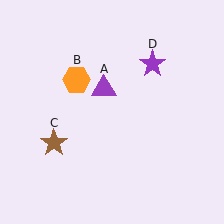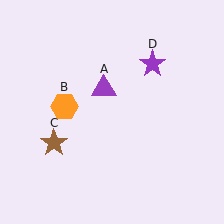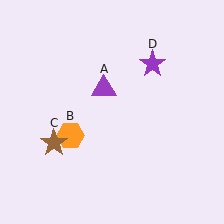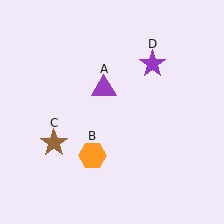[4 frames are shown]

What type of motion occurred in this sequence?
The orange hexagon (object B) rotated counterclockwise around the center of the scene.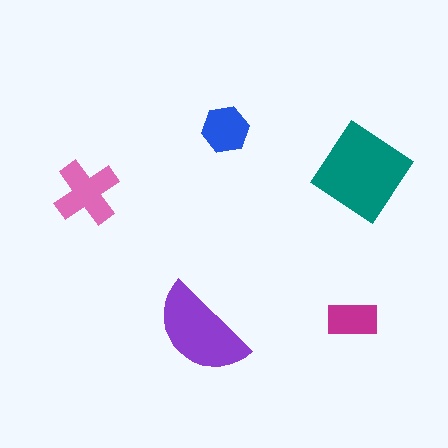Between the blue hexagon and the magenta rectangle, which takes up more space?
The blue hexagon.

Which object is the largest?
The teal diamond.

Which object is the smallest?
The magenta rectangle.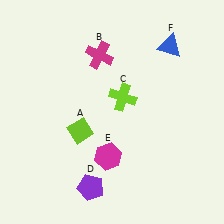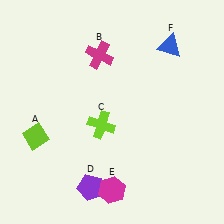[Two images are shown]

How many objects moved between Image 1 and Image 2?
3 objects moved between the two images.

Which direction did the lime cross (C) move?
The lime cross (C) moved down.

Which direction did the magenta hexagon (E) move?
The magenta hexagon (E) moved down.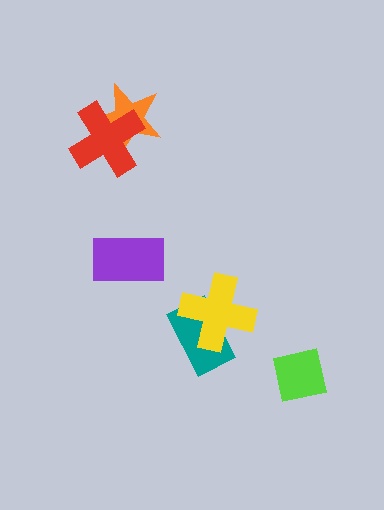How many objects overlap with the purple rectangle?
0 objects overlap with the purple rectangle.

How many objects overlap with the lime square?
0 objects overlap with the lime square.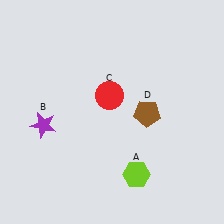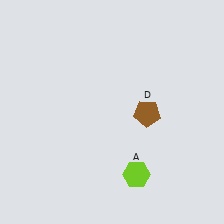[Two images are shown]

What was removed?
The purple star (B), the red circle (C) were removed in Image 2.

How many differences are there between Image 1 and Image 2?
There are 2 differences between the two images.